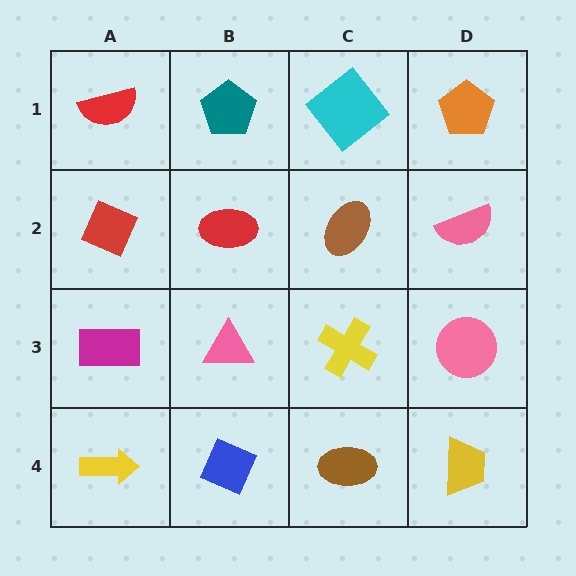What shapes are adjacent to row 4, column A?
A magenta rectangle (row 3, column A), a blue diamond (row 4, column B).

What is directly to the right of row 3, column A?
A pink triangle.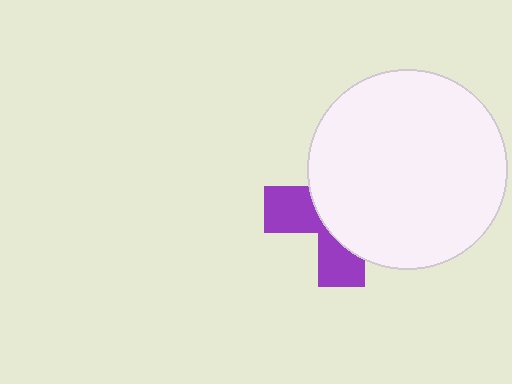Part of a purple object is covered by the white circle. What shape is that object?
It is a cross.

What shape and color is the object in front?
The object in front is a white circle.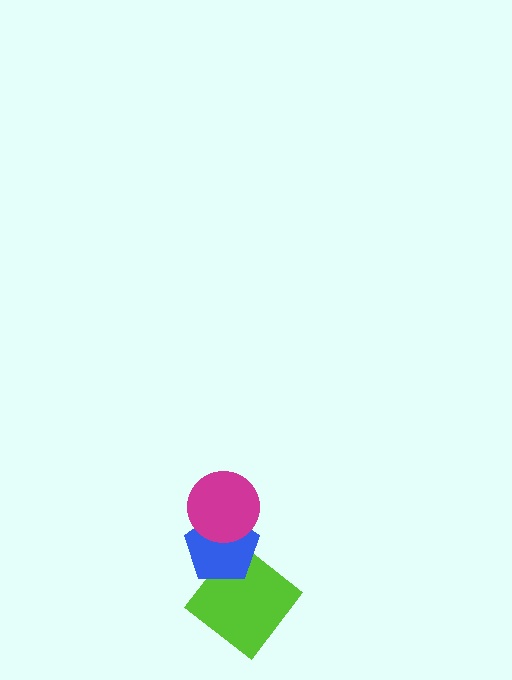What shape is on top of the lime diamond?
The blue pentagon is on top of the lime diamond.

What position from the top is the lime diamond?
The lime diamond is 3rd from the top.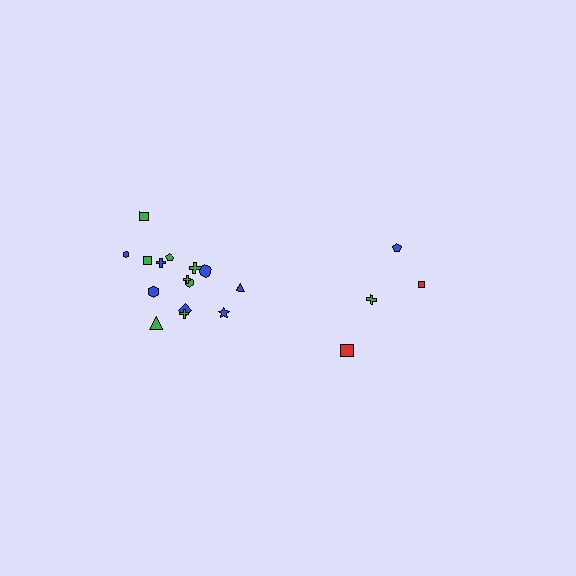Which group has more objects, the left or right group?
The left group.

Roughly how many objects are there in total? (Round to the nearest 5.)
Roughly 20 objects in total.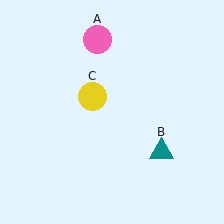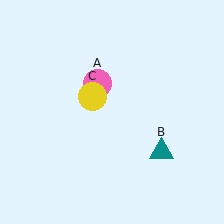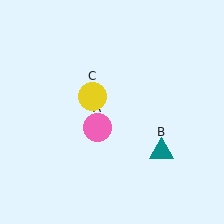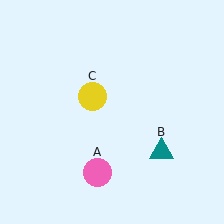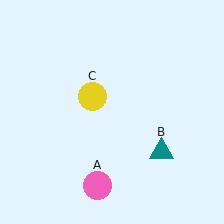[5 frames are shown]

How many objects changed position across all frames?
1 object changed position: pink circle (object A).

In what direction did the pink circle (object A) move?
The pink circle (object A) moved down.